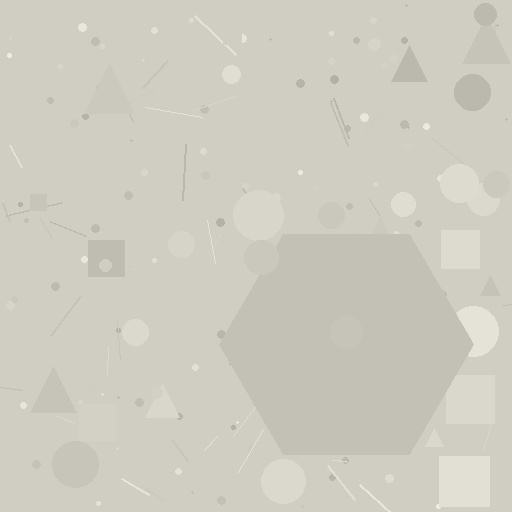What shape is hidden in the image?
A hexagon is hidden in the image.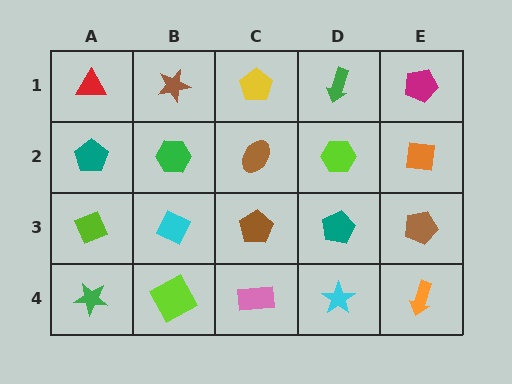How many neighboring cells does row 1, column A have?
2.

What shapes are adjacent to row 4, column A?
A lime diamond (row 3, column A), a lime square (row 4, column B).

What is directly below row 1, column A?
A teal pentagon.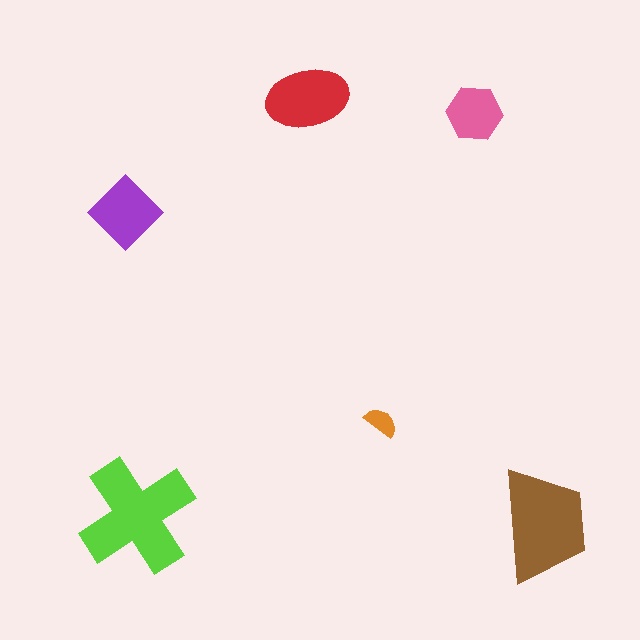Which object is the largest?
The lime cross.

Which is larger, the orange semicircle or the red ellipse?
The red ellipse.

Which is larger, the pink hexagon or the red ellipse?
The red ellipse.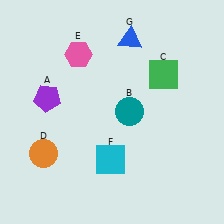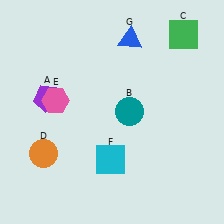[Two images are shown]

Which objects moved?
The objects that moved are: the green square (C), the pink hexagon (E).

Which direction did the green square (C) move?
The green square (C) moved up.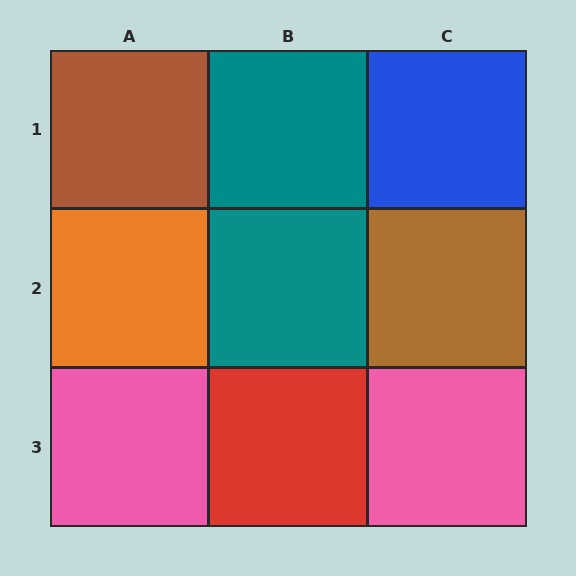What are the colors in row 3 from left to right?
Pink, red, pink.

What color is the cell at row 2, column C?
Brown.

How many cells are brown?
2 cells are brown.